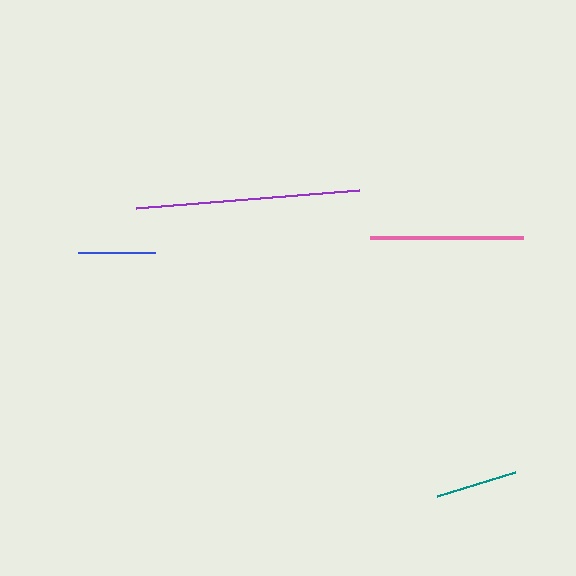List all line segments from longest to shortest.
From longest to shortest: purple, pink, teal, blue.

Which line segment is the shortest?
The blue line is the shortest at approximately 77 pixels.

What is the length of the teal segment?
The teal segment is approximately 82 pixels long.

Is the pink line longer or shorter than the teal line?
The pink line is longer than the teal line.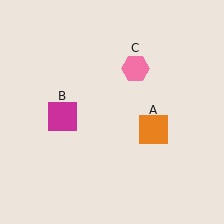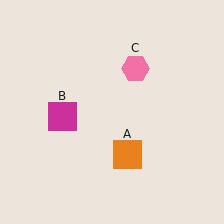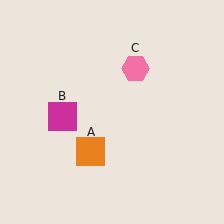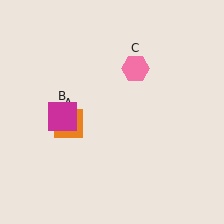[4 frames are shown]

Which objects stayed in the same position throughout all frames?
Magenta square (object B) and pink hexagon (object C) remained stationary.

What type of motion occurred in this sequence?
The orange square (object A) rotated clockwise around the center of the scene.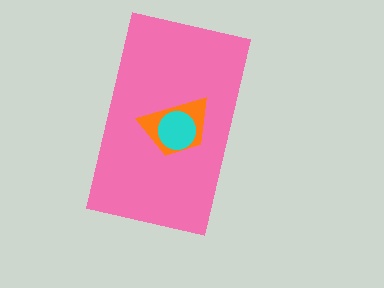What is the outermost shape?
The pink rectangle.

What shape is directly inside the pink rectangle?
The orange trapezoid.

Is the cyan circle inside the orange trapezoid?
Yes.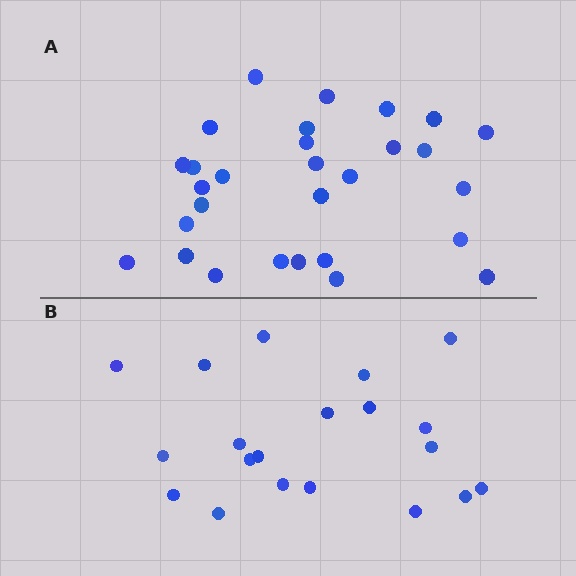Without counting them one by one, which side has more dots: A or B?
Region A (the top region) has more dots.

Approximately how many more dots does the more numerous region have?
Region A has roughly 8 or so more dots than region B.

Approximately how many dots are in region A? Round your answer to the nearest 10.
About 30 dots. (The exact count is 29, which rounds to 30.)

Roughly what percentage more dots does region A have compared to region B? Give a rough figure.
About 45% more.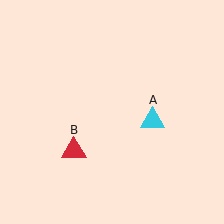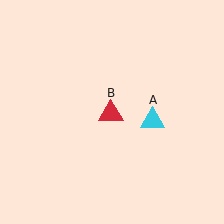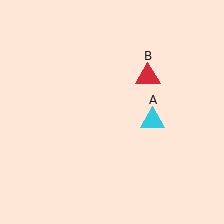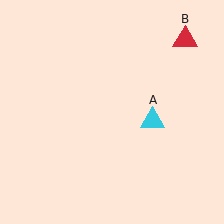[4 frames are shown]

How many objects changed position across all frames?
1 object changed position: red triangle (object B).